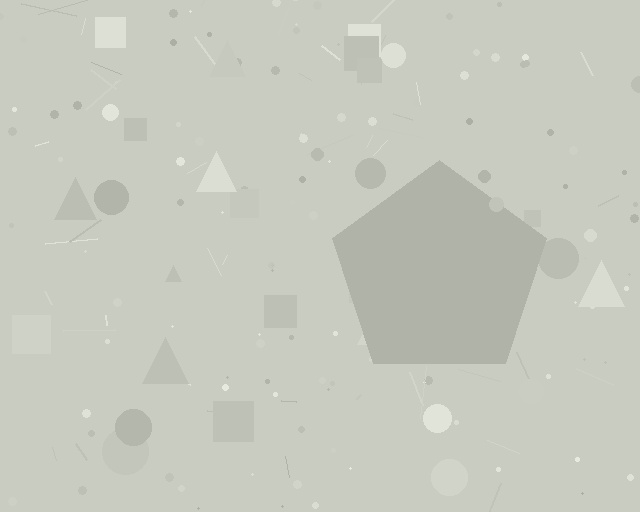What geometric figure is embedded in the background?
A pentagon is embedded in the background.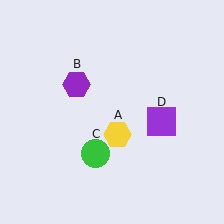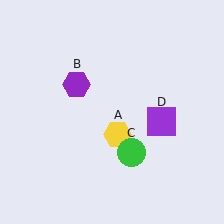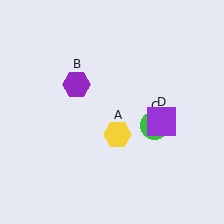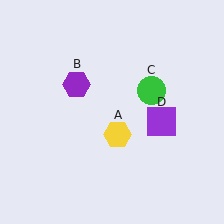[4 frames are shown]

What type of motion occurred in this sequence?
The green circle (object C) rotated counterclockwise around the center of the scene.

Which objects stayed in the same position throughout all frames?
Yellow hexagon (object A) and purple hexagon (object B) and purple square (object D) remained stationary.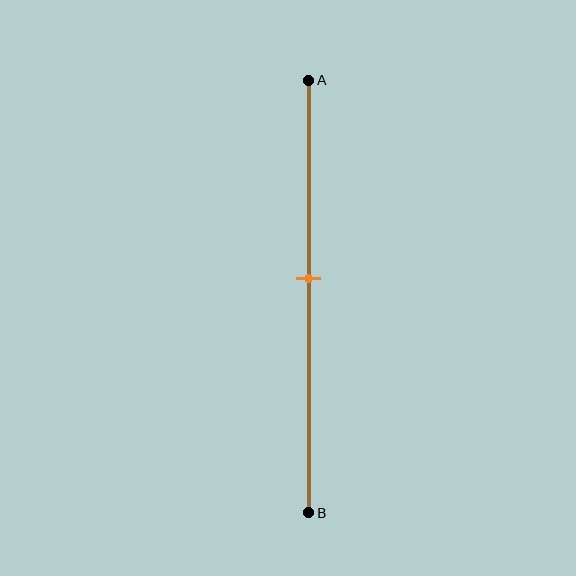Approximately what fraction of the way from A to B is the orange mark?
The orange mark is approximately 45% of the way from A to B.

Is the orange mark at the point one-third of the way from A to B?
No, the mark is at about 45% from A, not at the 33% one-third point.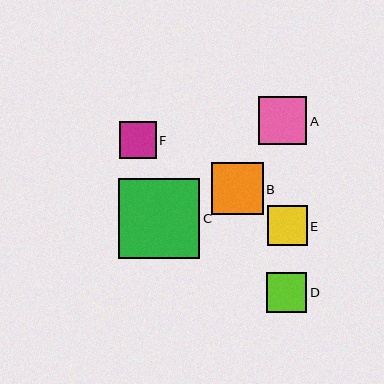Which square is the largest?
Square C is the largest with a size of approximately 81 pixels.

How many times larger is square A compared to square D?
Square A is approximately 1.2 times the size of square D.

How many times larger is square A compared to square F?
Square A is approximately 1.3 times the size of square F.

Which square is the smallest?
Square F is the smallest with a size of approximately 37 pixels.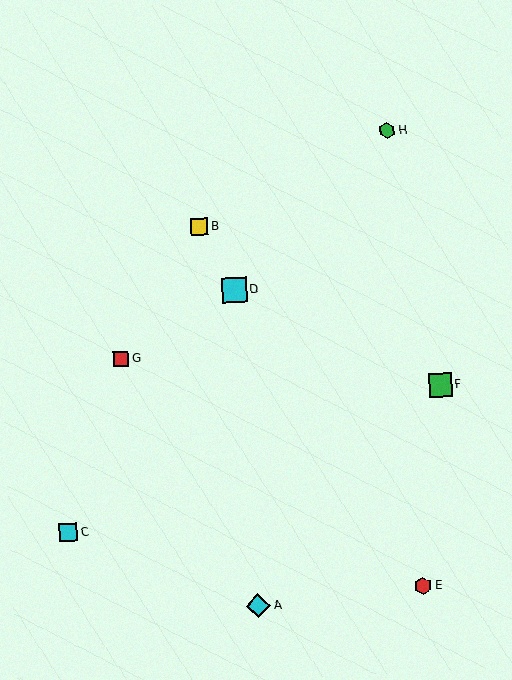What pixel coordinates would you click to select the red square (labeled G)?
Click at (121, 359) to select the red square G.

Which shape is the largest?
The cyan square (labeled D) is the largest.